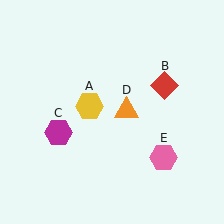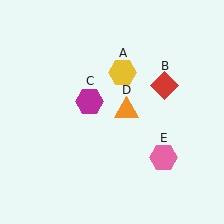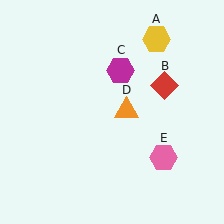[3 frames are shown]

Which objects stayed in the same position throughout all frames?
Red diamond (object B) and orange triangle (object D) and pink hexagon (object E) remained stationary.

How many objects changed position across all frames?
2 objects changed position: yellow hexagon (object A), magenta hexagon (object C).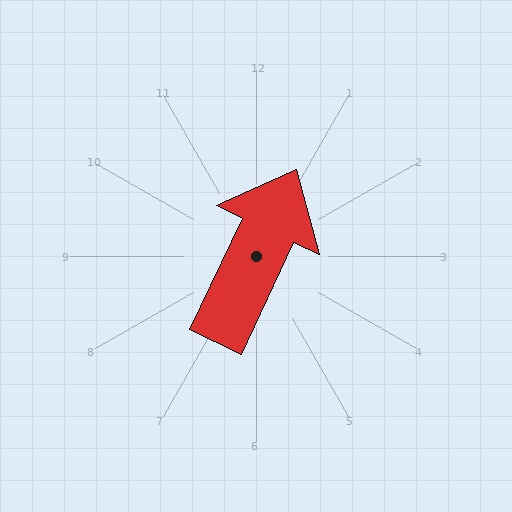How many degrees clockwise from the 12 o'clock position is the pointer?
Approximately 25 degrees.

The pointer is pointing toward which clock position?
Roughly 1 o'clock.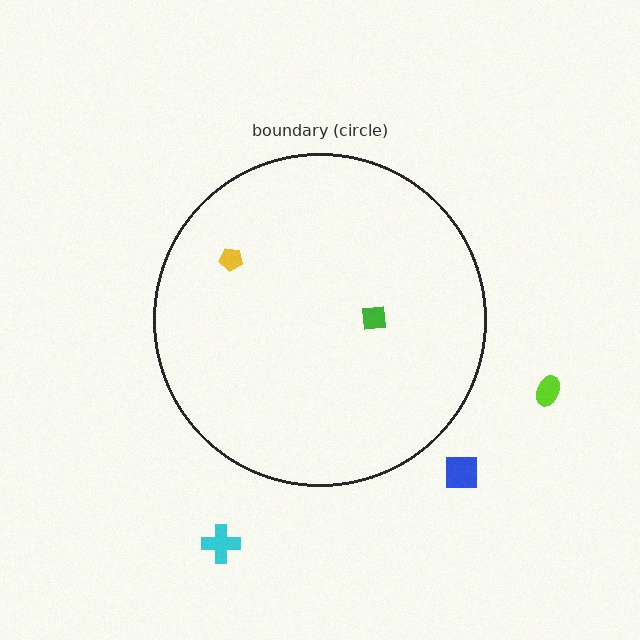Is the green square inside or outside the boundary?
Inside.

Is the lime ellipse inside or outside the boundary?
Outside.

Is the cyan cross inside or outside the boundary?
Outside.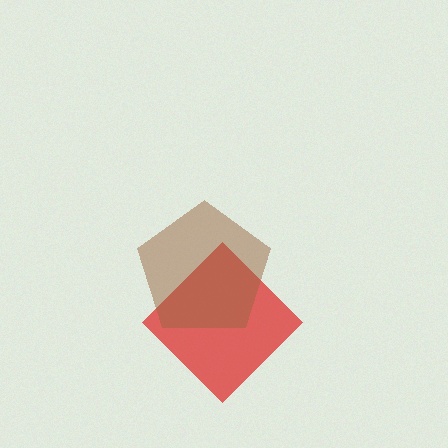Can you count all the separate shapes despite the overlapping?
Yes, there are 2 separate shapes.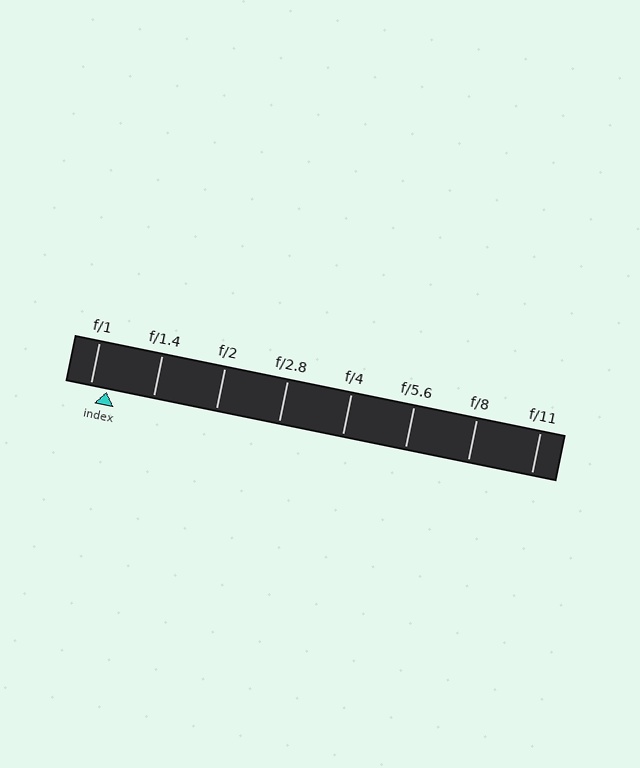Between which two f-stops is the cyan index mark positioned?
The index mark is between f/1 and f/1.4.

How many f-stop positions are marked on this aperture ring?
There are 8 f-stop positions marked.